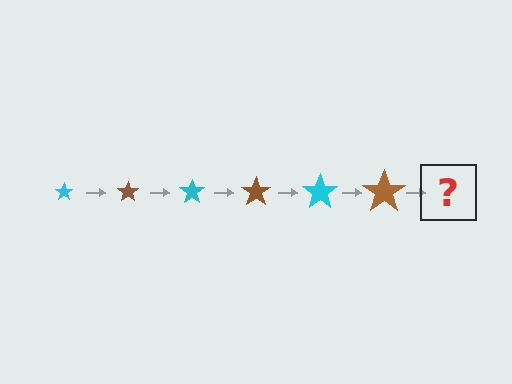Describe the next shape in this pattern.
It should be a cyan star, larger than the previous one.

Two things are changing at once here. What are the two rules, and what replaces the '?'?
The two rules are that the star grows larger each step and the color cycles through cyan and brown. The '?' should be a cyan star, larger than the previous one.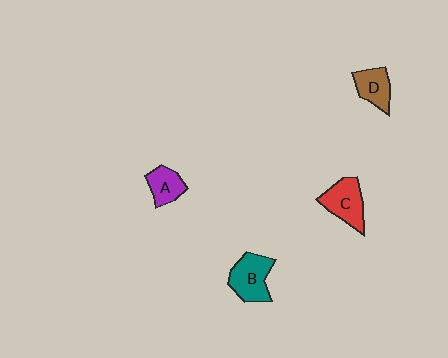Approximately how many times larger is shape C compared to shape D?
Approximately 1.3 times.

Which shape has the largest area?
Shape B (teal).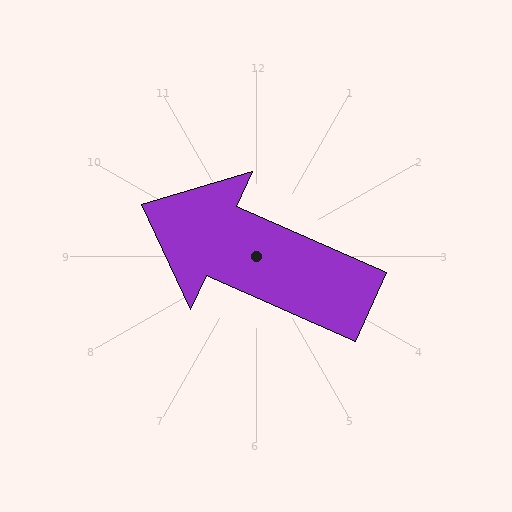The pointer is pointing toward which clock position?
Roughly 10 o'clock.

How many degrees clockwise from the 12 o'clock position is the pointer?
Approximately 294 degrees.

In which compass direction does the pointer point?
Northwest.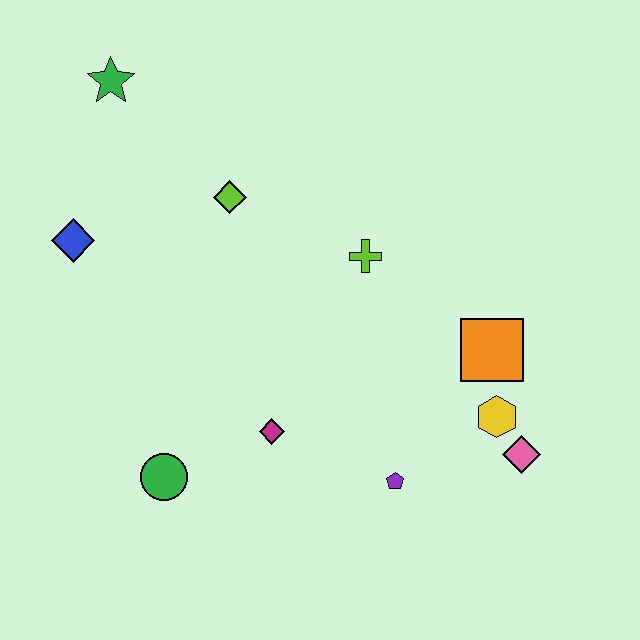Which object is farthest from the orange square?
The green star is farthest from the orange square.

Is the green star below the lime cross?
No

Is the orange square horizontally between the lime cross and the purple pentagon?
No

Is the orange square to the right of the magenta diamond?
Yes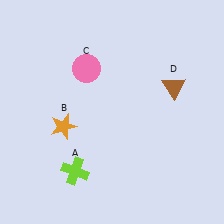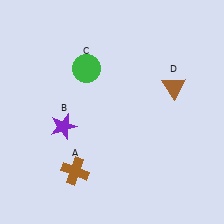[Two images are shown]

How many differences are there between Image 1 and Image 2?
There are 3 differences between the two images.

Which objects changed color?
A changed from lime to brown. B changed from orange to purple. C changed from pink to green.